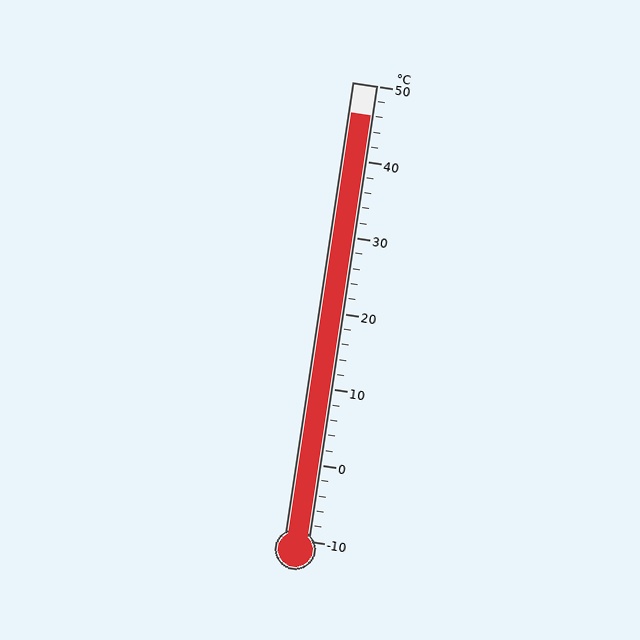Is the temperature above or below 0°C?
The temperature is above 0°C.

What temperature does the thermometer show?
The thermometer shows approximately 46°C.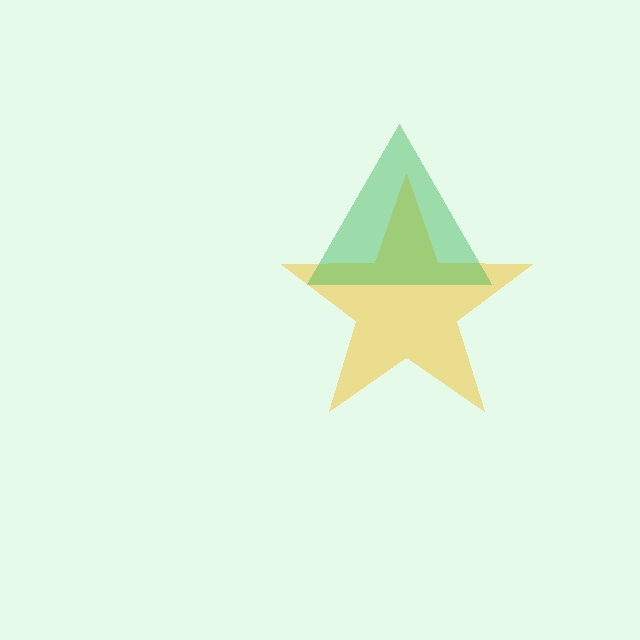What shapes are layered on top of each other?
The layered shapes are: a yellow star, a green triangle.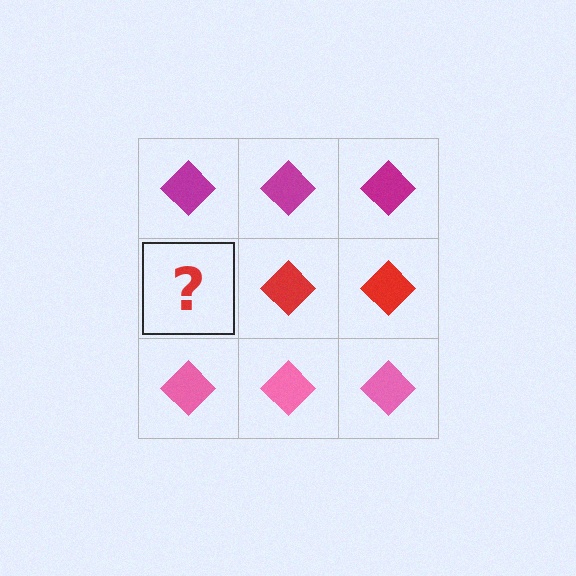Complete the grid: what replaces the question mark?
The question mark should be replaced with a red diamond.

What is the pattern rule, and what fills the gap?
The rule is that each row has a consistent color. The gap should be filled with a red diamond.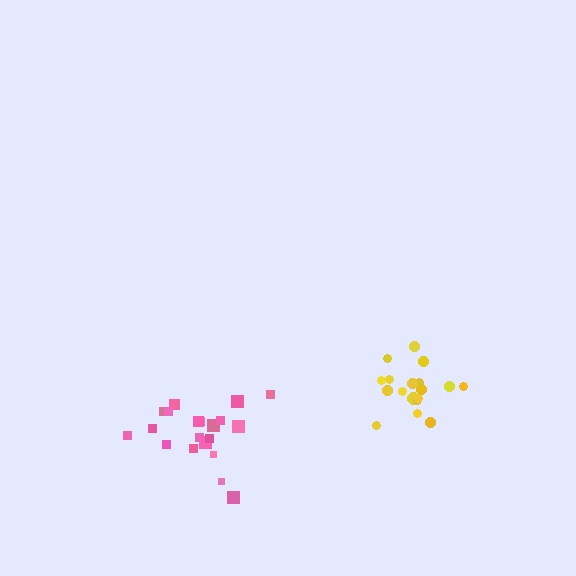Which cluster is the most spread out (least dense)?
Pink.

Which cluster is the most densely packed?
Yellow.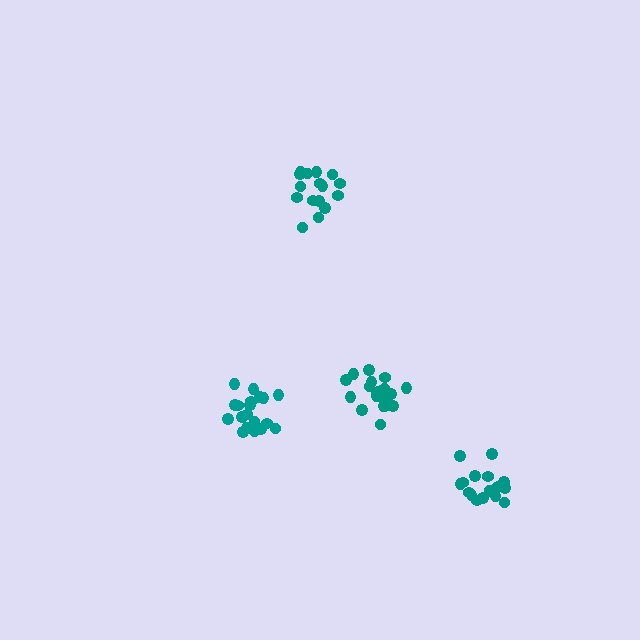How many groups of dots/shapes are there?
There are 4 groups.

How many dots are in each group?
Group 1: 21 dots, Group 2: 19 dots, Group 3: 16 dots, Group 4: 17 dots (73 total).